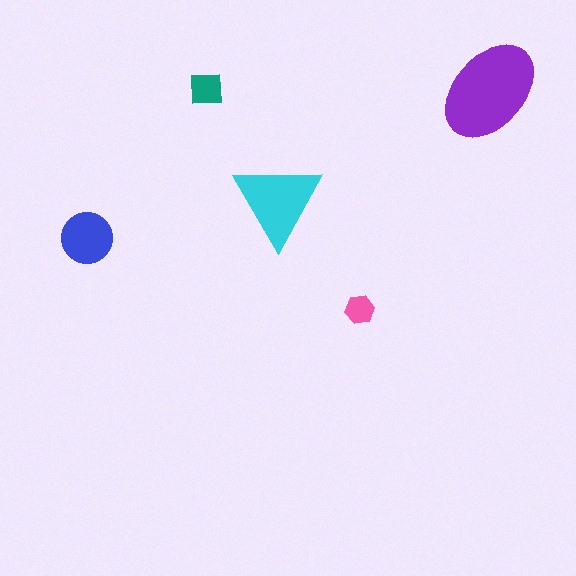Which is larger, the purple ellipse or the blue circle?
The purple ellipse.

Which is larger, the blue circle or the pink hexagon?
The blue circle.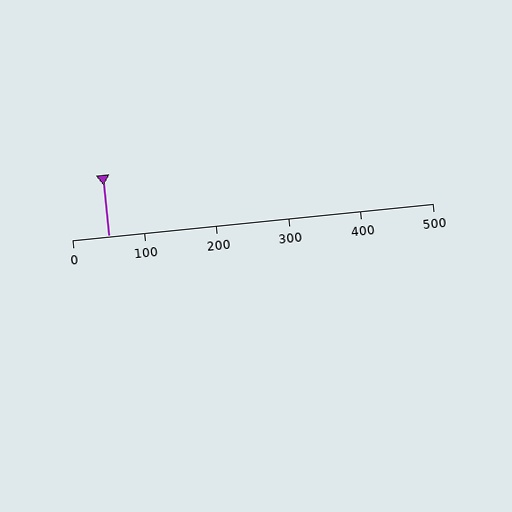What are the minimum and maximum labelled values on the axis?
The axis runs from 0 to 500.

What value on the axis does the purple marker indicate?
The marker indicates approximately 50.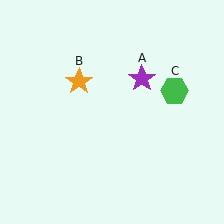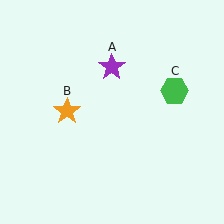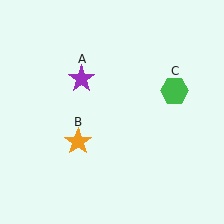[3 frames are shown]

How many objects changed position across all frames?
2 objects changed position: purple star (object A), orange star (object B).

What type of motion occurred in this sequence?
The purple star (object A), orange star (object B) rotated counterclockwise around the center of the scene.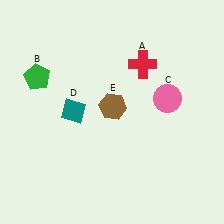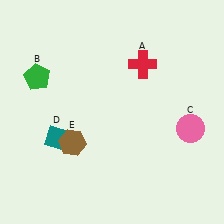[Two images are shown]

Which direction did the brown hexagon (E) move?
The brown hexagon (E) moved left.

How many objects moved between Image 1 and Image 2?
3 objects moved between the two images.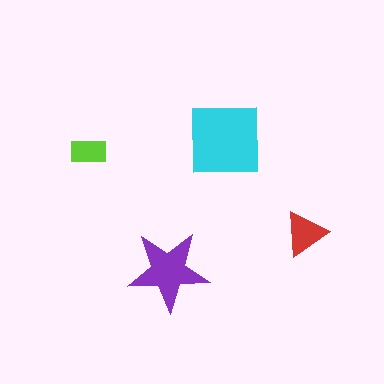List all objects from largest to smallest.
The cyan square, the purple star, the red triangle, the lime rectangle.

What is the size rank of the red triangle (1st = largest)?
3rd.